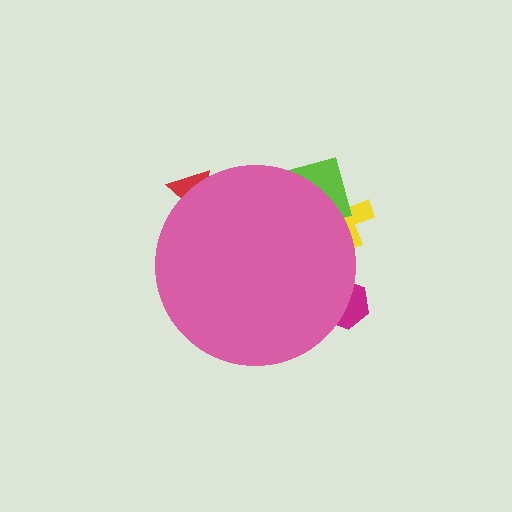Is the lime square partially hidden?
Yes, the lime square is partially hidden behind the pink circle.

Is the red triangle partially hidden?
Yes, the red triangle is partially hidden behind the pink circle.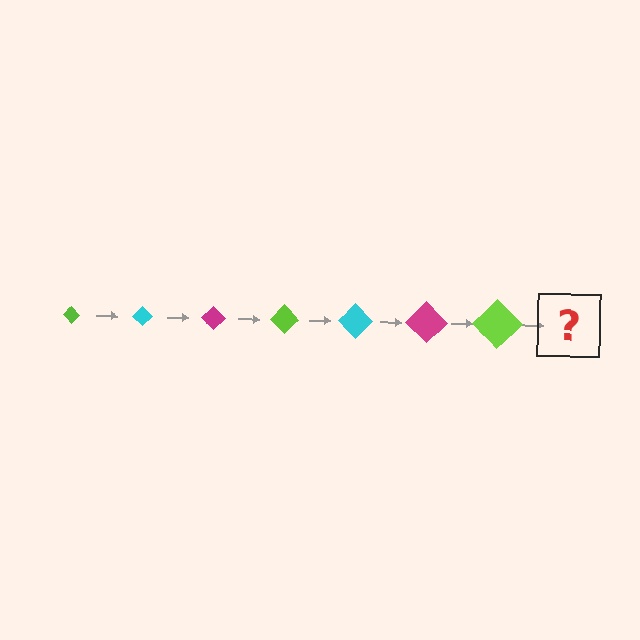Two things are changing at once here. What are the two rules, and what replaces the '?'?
The two rules are that the diamond grows larger each step and the color cycles through lime, cyan, and magenta. The '?' should be a cyan diamond, larger than the previous one.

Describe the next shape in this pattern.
It should be a cyan diamond, larger than the previous one.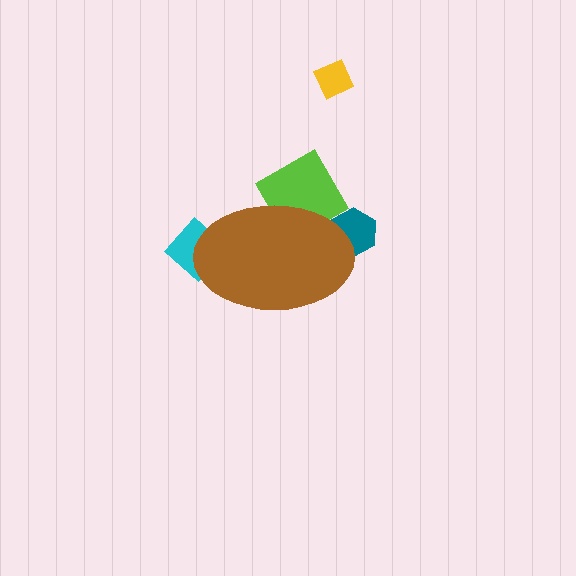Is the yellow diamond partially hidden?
No, the yellow diamond is fully visible.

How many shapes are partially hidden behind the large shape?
3 shapes are partially hidden.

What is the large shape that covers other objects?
A brown ellipse.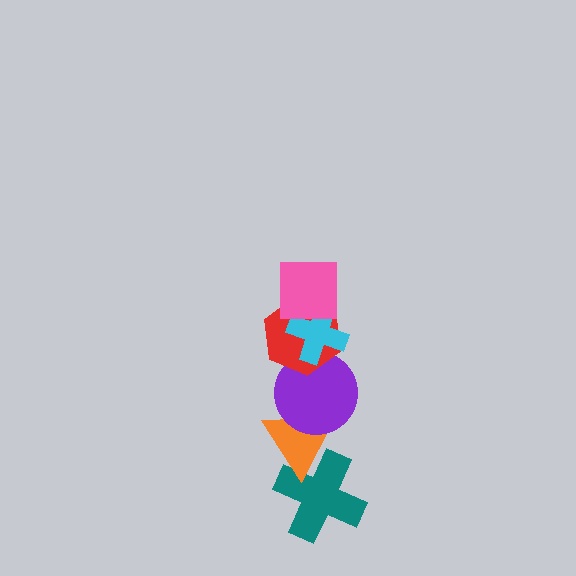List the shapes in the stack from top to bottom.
From top to bottom: the pink square, the cyan cross, the red hexagon, the purple circle, the orange triangle, the teal cross.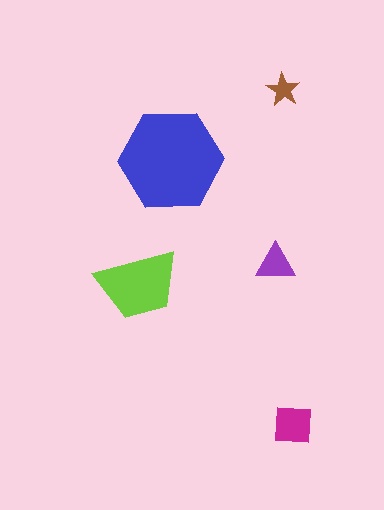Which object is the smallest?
The brown star.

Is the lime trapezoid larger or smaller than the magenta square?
Larger.